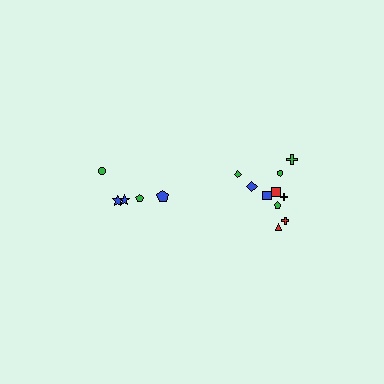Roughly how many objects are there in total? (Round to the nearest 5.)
Roughly 15 objects in total.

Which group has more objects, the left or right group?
The right group.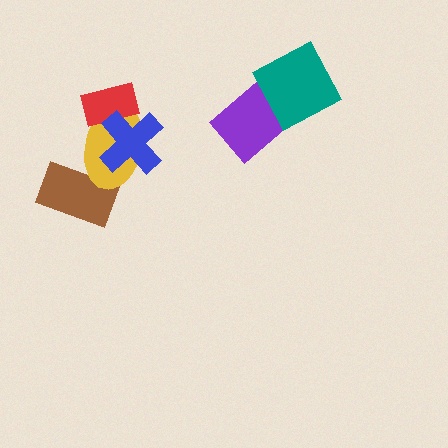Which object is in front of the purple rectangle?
The teal diamond is in front of the purple rectangle.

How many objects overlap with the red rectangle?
2 objects overlap with the red rectangle.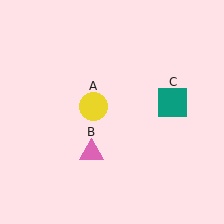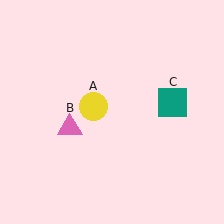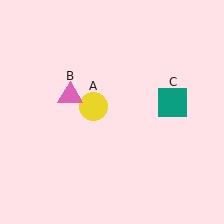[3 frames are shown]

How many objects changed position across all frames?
1 object changed position: pink triangle (object B).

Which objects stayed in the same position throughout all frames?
Yellow circle (object A) and teal square (object C) remained stationary.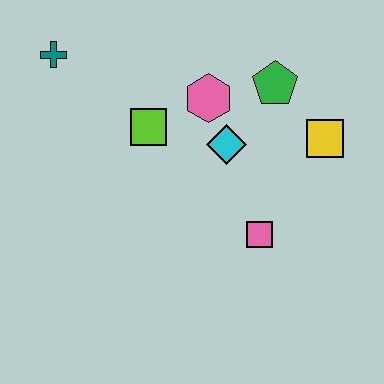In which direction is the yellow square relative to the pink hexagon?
The yellow square is to the right of the pink hexagon.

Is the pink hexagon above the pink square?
Yes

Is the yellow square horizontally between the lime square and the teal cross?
No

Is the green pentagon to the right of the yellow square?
No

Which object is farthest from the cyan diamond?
The teal cross is farthest from the cyan diamond.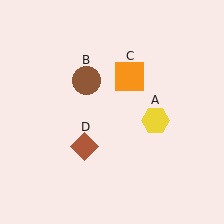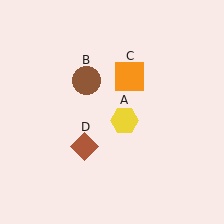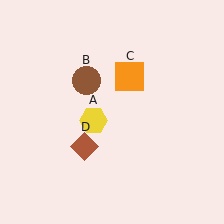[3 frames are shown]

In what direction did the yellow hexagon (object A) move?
The yellow hexagon (object A) moved left.